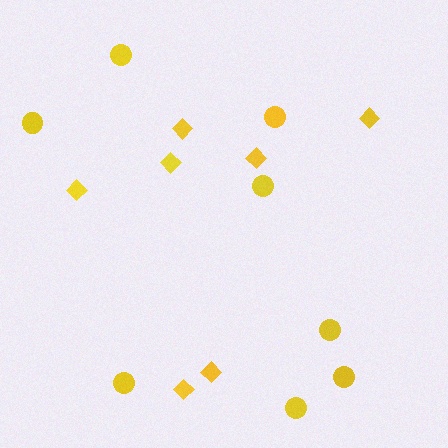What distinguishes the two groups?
There are 2 groups: one group of circles (8) and one group of diamonds (7).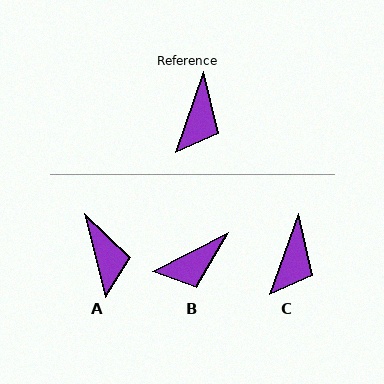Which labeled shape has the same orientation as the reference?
C.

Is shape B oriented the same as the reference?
No, it is off by about 44 degrees.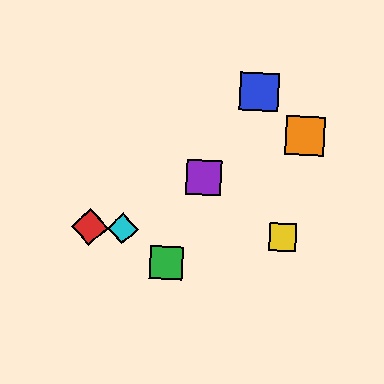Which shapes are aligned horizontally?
The red diamond, the yellow square, the cyan diamond are aligned horizontally.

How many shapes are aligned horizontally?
3 shapes (the red diamond, the yellow square, the cyan diamond) are aligned horizontally.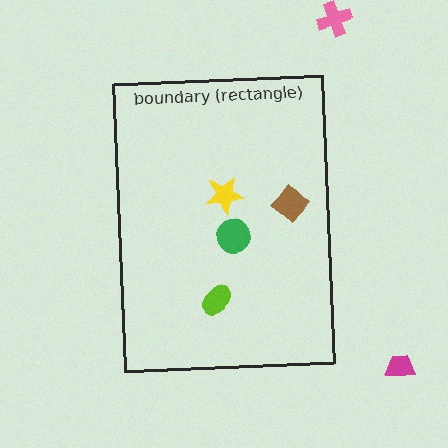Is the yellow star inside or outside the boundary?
Inside.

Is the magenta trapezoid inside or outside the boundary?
Outside.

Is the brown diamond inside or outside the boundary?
Inside.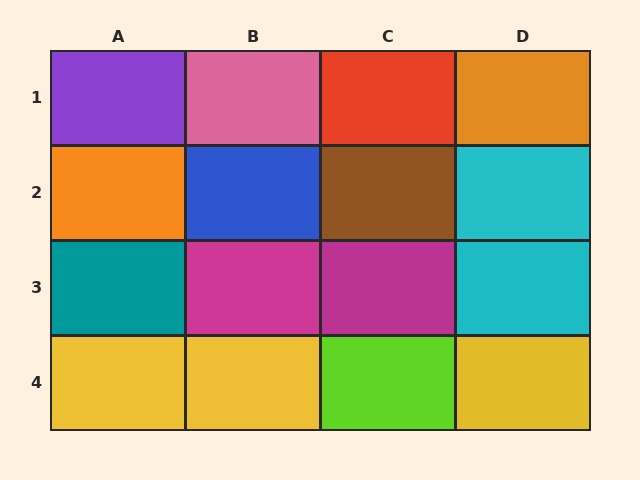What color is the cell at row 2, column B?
Blue.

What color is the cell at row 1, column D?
Orange.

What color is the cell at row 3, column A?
Teal.